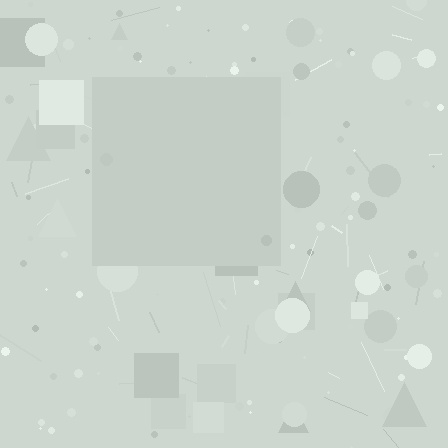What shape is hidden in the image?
A square is hidden in the image.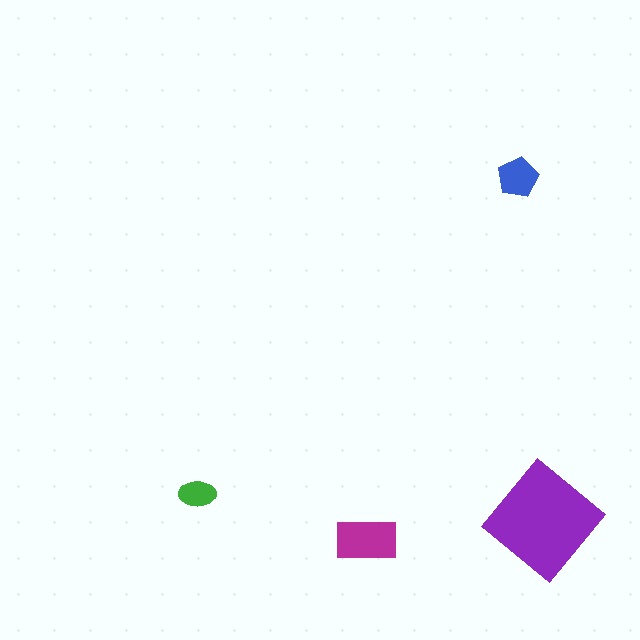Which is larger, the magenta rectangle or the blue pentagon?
The magenta rectangle.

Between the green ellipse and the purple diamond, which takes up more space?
The purple diamond.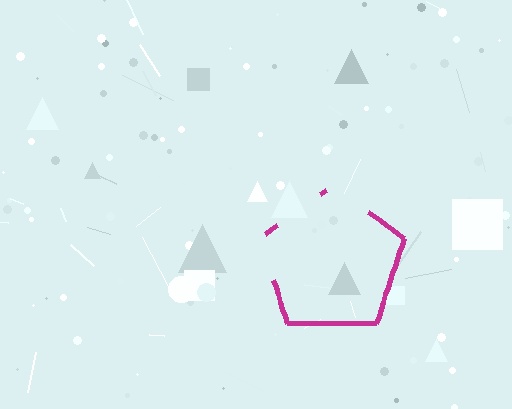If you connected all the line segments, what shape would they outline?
They would outline a pentagon.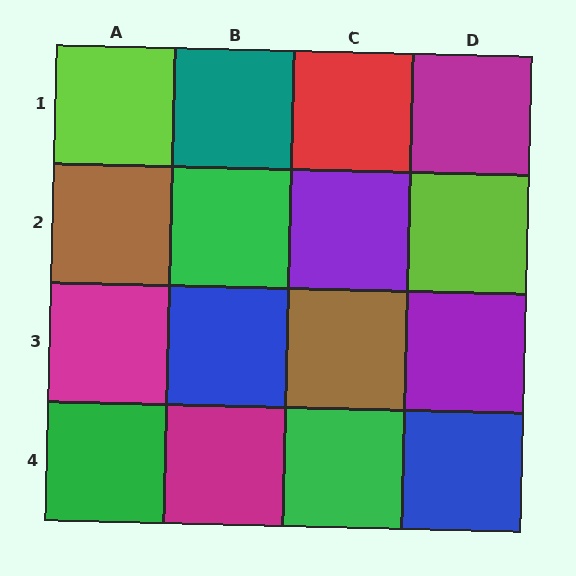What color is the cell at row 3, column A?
Magenta.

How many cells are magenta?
3 cells are magenta.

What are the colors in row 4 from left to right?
Green, magenta, green, blue.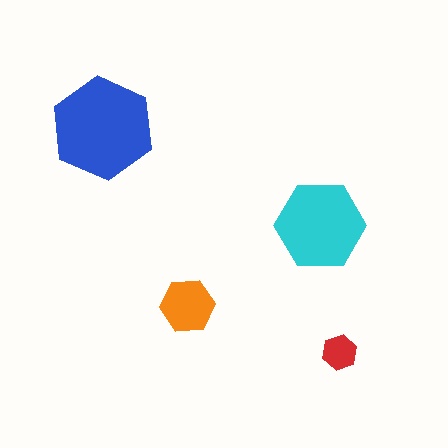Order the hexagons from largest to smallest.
the blue one, the cyan one, the orange one, the red one.